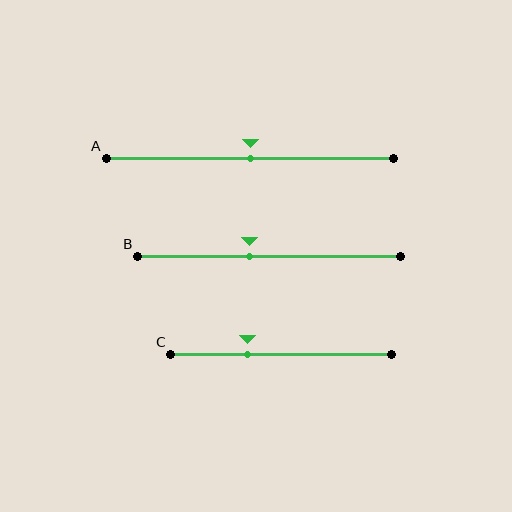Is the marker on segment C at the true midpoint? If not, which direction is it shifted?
No, the marker on segment C is shifted to the left by about 15% of the segment length.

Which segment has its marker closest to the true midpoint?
Segment A has its marker closest to the true midpoint.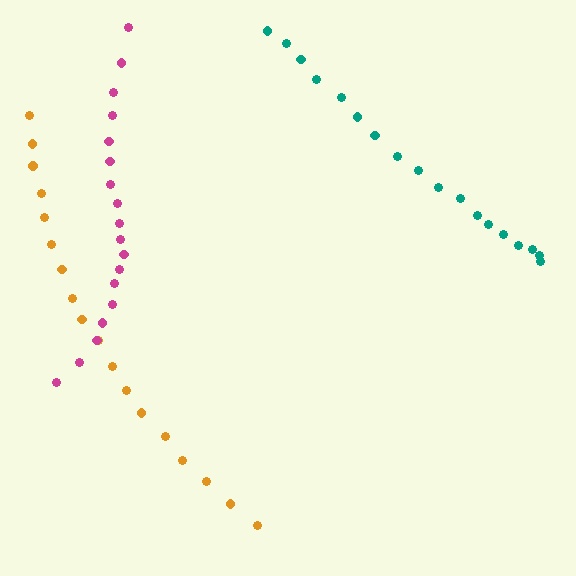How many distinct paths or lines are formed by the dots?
There are 3 distinct paths.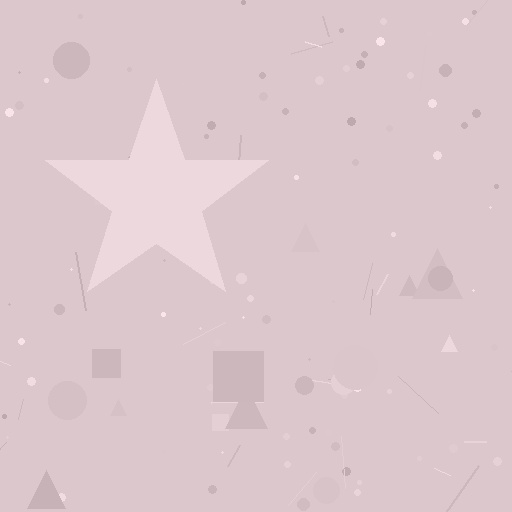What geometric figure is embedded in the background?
A star is embedded in the background.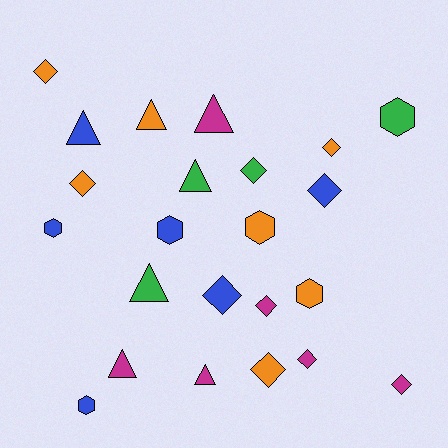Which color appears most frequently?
Orange, with 7 objects.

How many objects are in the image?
There are 23 objects.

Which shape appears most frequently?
Diamond, with 10 objects.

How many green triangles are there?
There are 2 green triangles.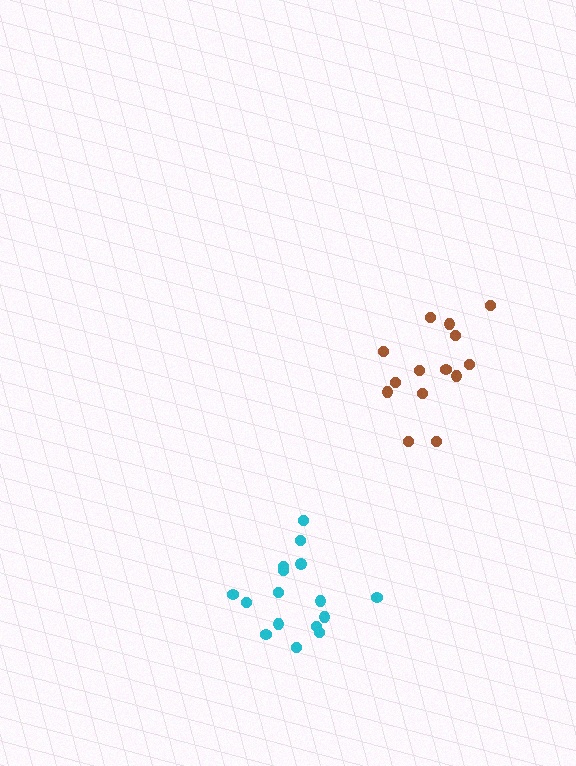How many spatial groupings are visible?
There are 2 spatial groupings.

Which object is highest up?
The brown cluster is topmost.